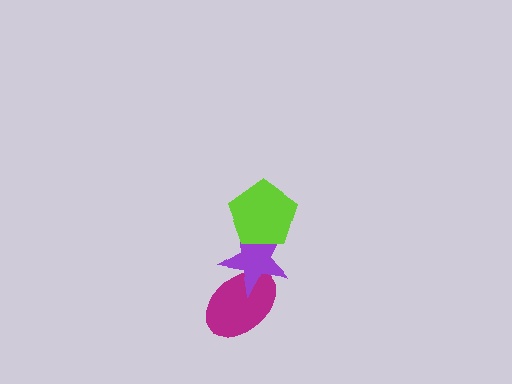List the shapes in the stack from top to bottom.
From top to bottom: the lime pentagon, the purple star, the magenta ellipse.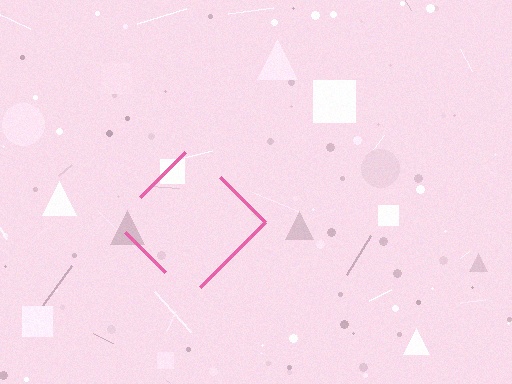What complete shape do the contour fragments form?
The contour fragments form a diamond.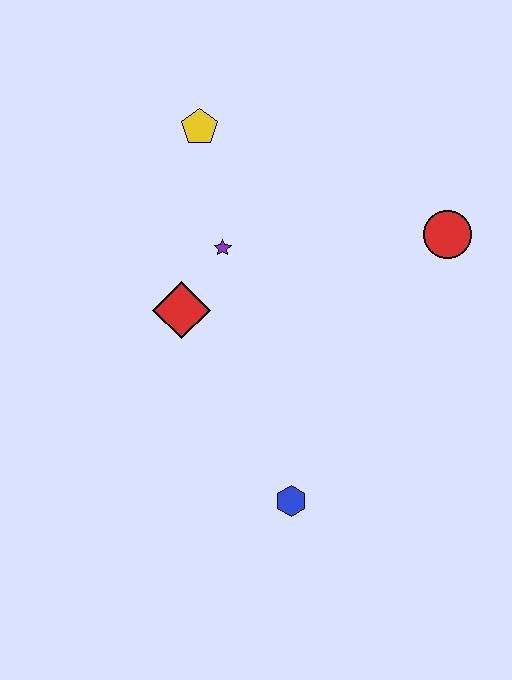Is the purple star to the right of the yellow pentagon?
Yes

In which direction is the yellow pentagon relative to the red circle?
The yellow pentagon is to the left of the red circle.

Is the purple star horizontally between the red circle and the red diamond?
Yes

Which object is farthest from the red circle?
The blue hexagon is farthest from the red circle.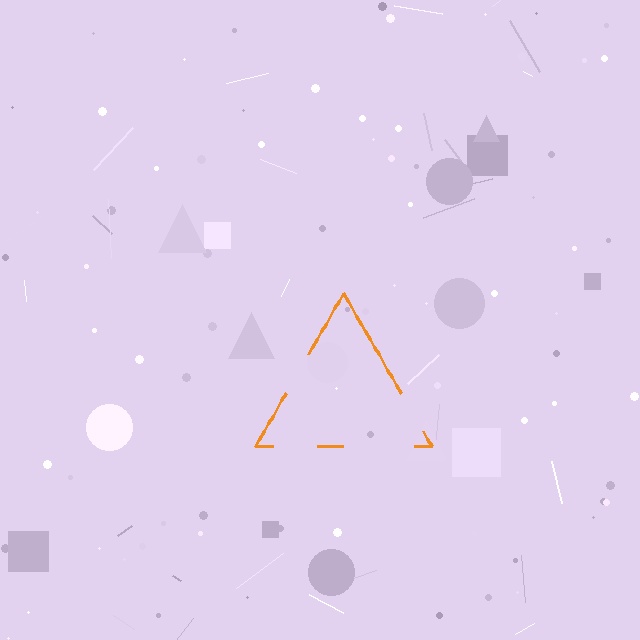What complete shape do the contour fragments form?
The contour fragments form a triangle.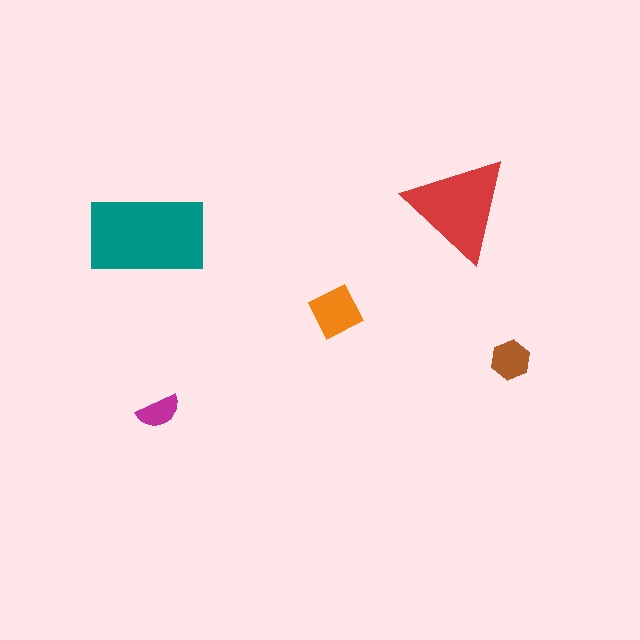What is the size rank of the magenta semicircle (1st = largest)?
5th.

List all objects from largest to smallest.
The teal rectangle, the red triangle, the orange diamond, the brown hexagon, the magenta semicircle.